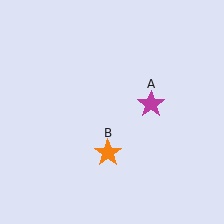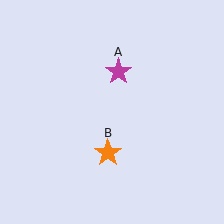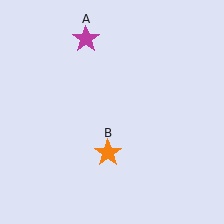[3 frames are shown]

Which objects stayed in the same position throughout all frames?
Orange star (object B) remained stationary.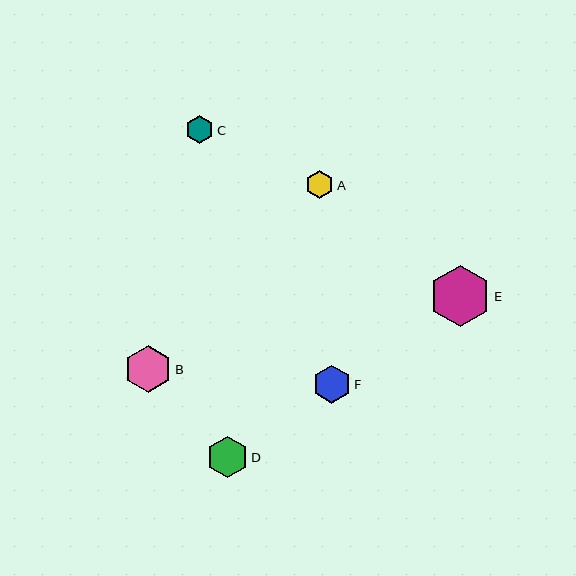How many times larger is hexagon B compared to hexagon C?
Hexagon B is approximately 1.7 times the size of hexagon C.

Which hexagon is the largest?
Hexagon E is the largest with a size of approximately 61 pixels.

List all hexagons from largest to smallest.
From largest to smallest: E, B, D, F, C, A.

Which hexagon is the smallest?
Hexagon A is the smallest with a size of approximately 28 pixels.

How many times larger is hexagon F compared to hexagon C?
Hexagon F is approximately 1.4 times the size of hexagon C.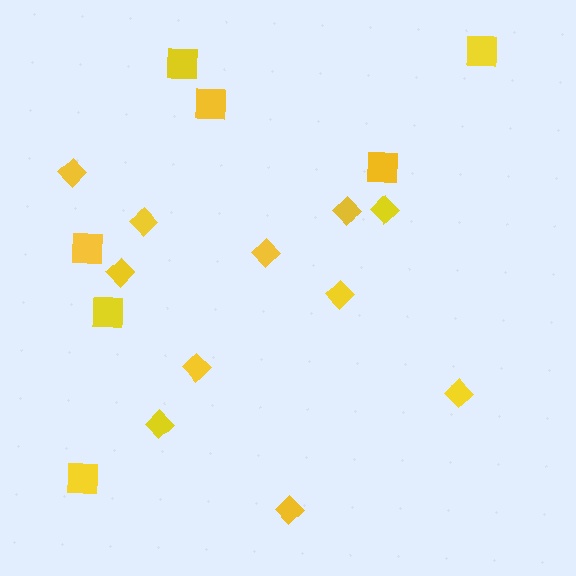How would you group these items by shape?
There are 2 groups: one group of diamonds (11) and one group of squares (7).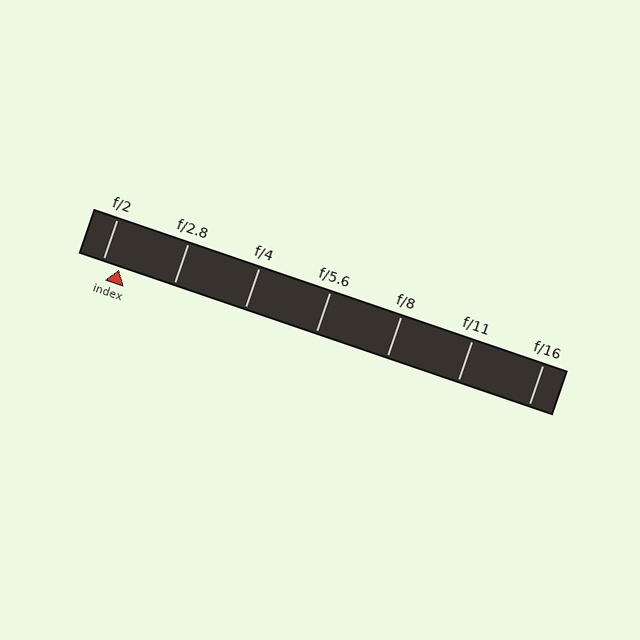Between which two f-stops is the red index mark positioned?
The index mark is between f/2 and f/2.8.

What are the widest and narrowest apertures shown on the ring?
The widest aperture shown is f/2 and the narrowest is f/16.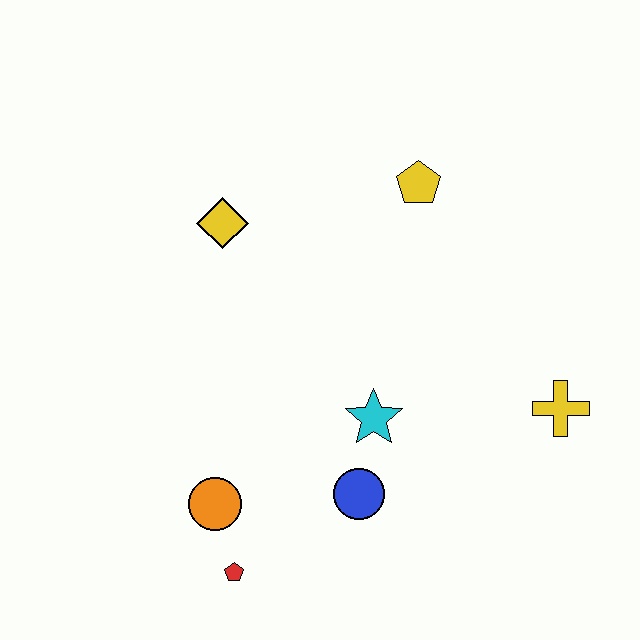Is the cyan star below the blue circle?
No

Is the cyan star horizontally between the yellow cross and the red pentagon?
Yes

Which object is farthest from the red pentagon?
The yellow pentagon is farthest from the red pentagon.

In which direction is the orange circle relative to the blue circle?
The orange circle is to the left of the blue circle.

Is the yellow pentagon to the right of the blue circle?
Yes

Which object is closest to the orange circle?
The red pentagon is closest to the orange circle.